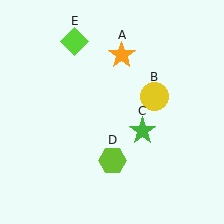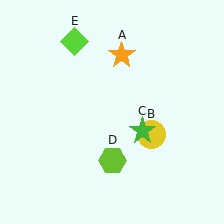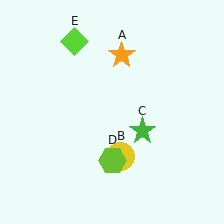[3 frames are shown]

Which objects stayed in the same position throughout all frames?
Orange star (object A) and green star (object C) and lime hexagon (object D) and lime diamond (object E) remained stationary.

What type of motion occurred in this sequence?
The yellow circle (object B) rotated clockwise around the center of the scene.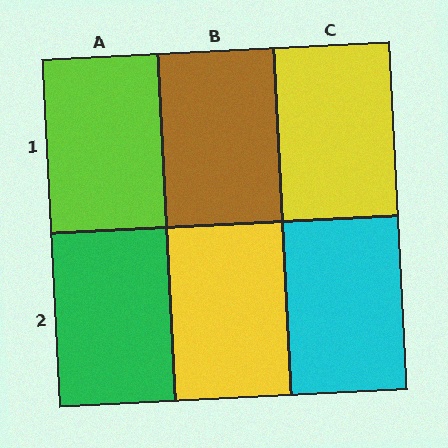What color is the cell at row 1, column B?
Brown.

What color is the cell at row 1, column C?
Yellow.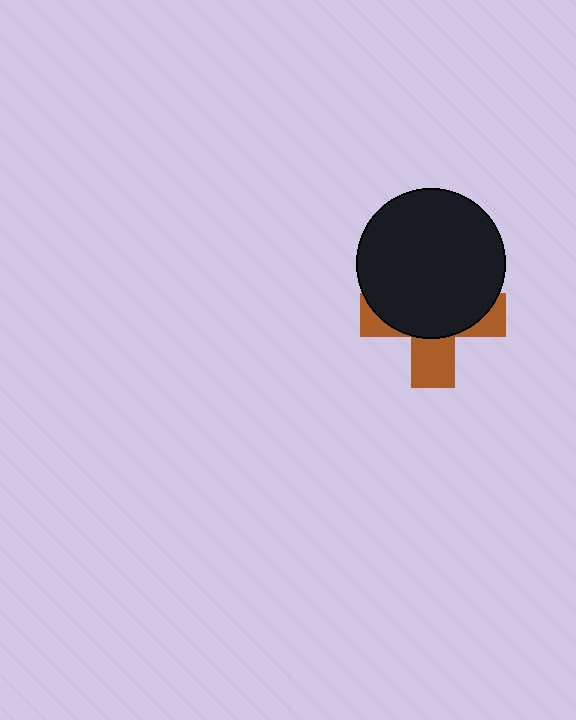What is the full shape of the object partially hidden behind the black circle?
The partially hidden object is a brown cross.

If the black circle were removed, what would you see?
You would see the complete brown cross.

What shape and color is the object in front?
The object in front is a black circle.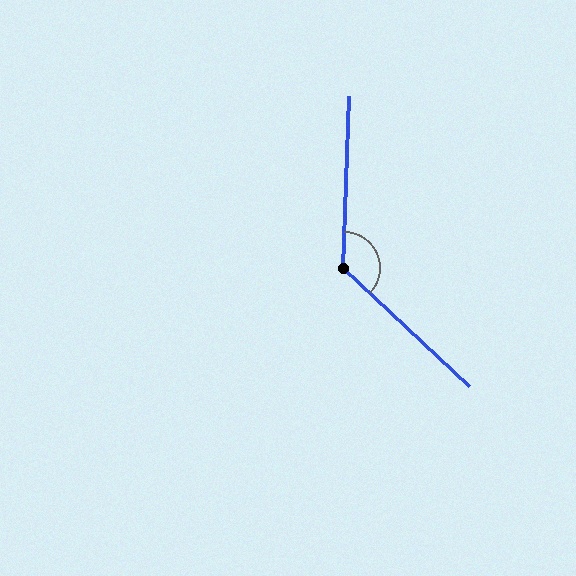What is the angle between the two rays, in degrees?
Approximately 131 degrees.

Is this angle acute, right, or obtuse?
It is obtuse.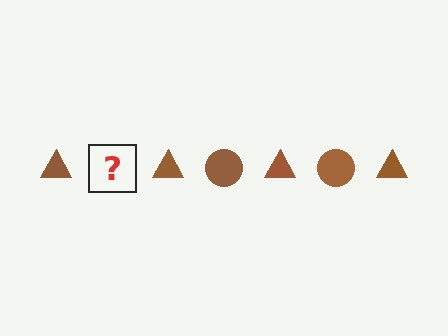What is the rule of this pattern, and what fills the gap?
The rule is that the pattern cycles through triangle, circle shapes in brown. The gap should be filled with a brown circle.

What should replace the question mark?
The question mark should be replaced with a brown circle.